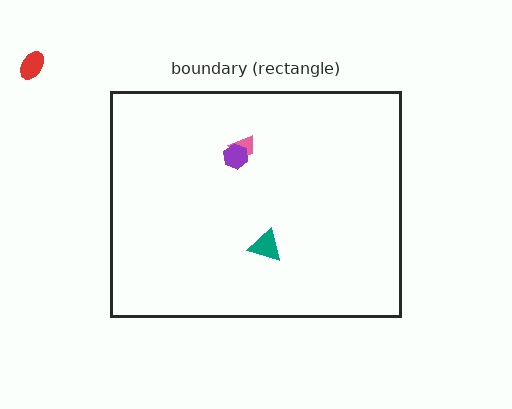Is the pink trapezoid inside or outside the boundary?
Inside.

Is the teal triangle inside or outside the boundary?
Inside.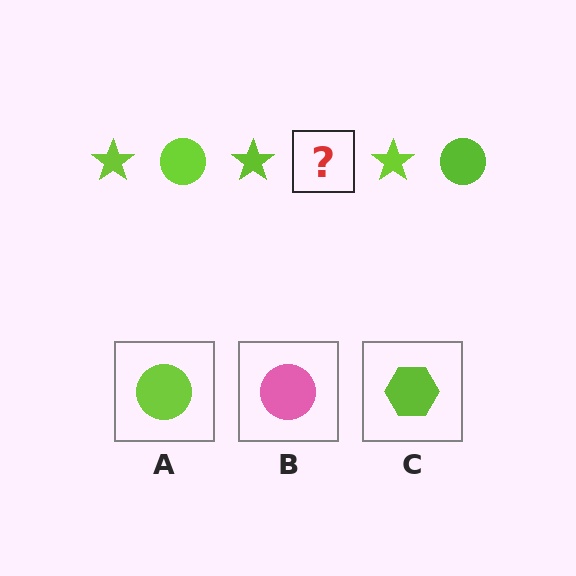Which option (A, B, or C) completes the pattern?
A.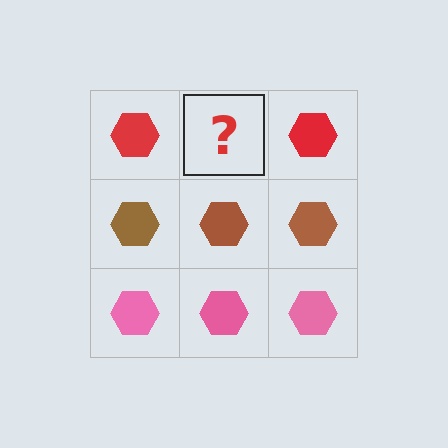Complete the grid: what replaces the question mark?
The question mark should be replaced with a red hexagon.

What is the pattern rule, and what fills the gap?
The rule is that each row has a consistent color. The gap should be filled with a red hexagon.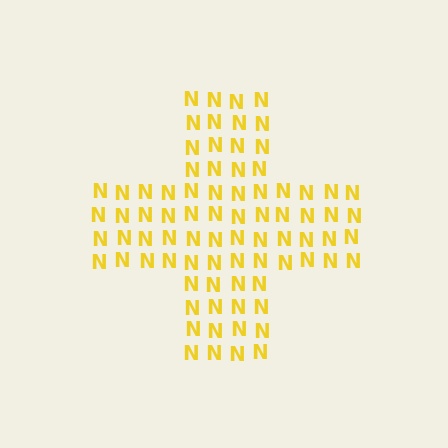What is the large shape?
The large shape is a cross.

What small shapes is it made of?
It is made of small letter N's.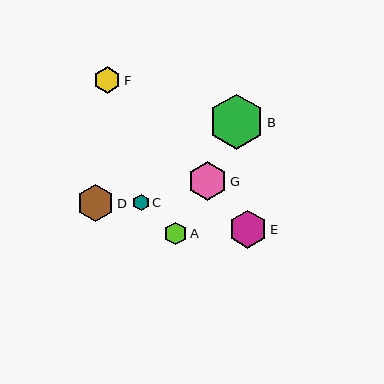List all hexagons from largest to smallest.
From largest to smallest: B, G, E, D, F, A, C.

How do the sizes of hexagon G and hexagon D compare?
Hexagon G and hexagon D are approximately the same size.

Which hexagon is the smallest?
Hexagon C is the smallest with a size of approximately 16 pixels.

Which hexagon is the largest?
Hexagon B is the largest with a size of approximately 55 pixels.